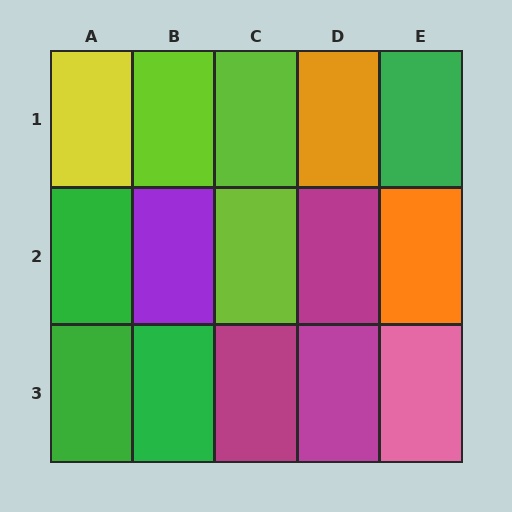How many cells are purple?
1 cell is purple.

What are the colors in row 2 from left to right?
Green, purple, lime, magenta, orange.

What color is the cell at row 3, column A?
Green.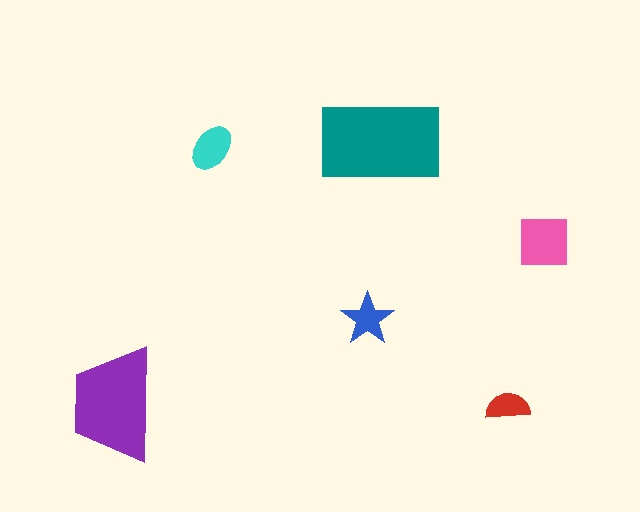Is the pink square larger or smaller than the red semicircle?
Larger.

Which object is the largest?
The teal rectangle.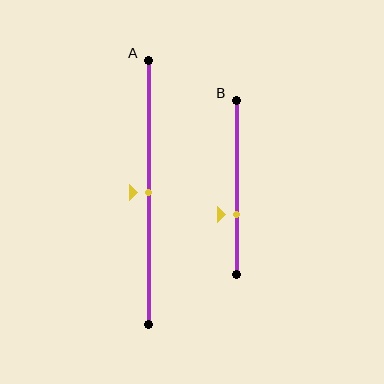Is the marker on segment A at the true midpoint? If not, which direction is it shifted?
Yes, the marker on segment A is at the true midpoint.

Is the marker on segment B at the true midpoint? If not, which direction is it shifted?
No, the marker on segment B is shifted downward by about 16% of the segment length.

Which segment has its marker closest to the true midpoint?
Segment A has its marker closest to the true midpoint.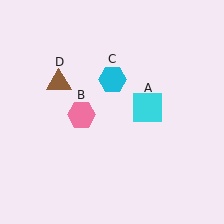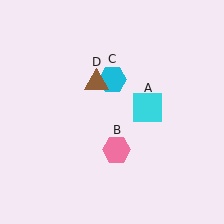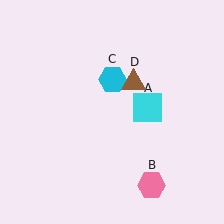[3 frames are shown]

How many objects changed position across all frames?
2 objects changed position: pink hexagon (object B), brown triangle (object D).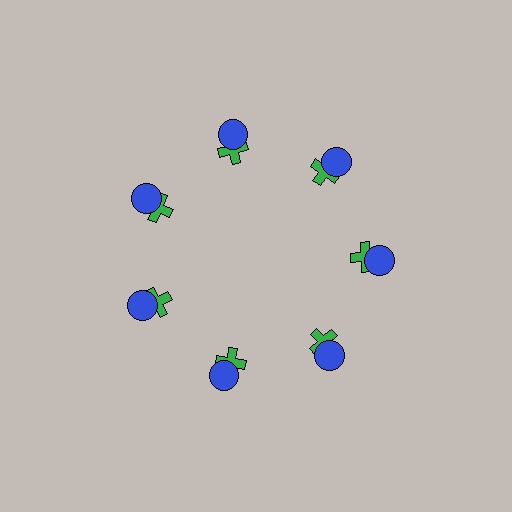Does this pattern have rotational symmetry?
Yes, this pattern has 7-fold rotational symmetry. It looks the same after rotating 51 degrees around the center.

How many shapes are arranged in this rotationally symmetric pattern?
There are 14 shapes, arranged in 7 groups of 2.